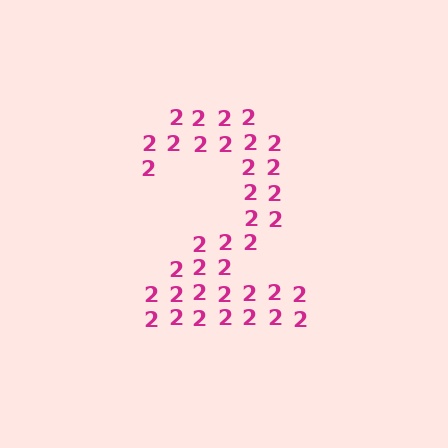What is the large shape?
The large shape is the digit 2.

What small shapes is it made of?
It is made of small digit 2's.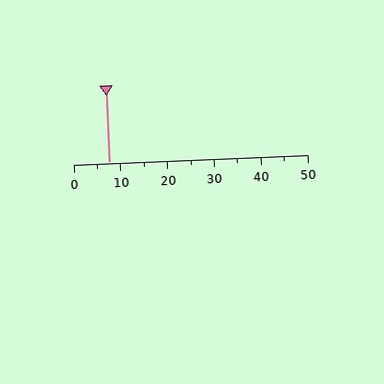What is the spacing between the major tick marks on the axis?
The major ticks are spaced 10 apart.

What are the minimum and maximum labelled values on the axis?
The axis runs from 0 to 50.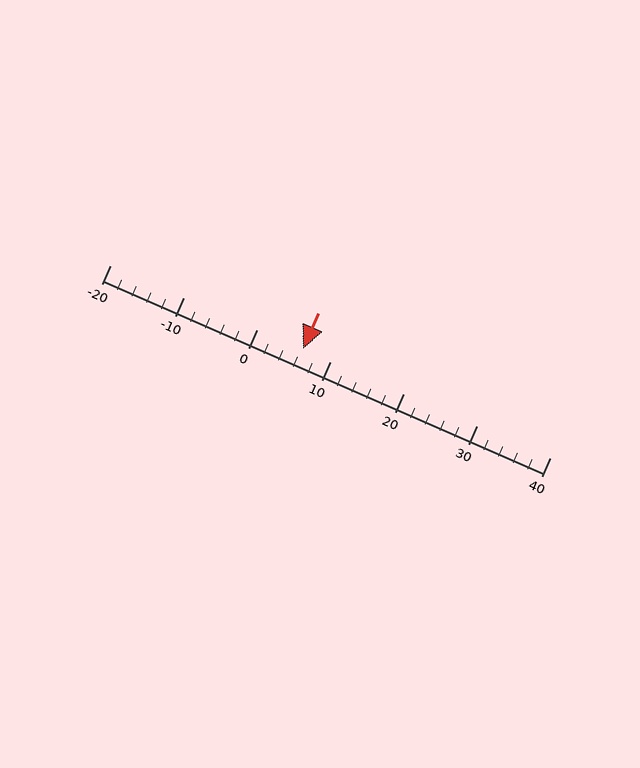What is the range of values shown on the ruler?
The ruler shows values from -20 to 40.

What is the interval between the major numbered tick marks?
The major tick marks are spaced 10 units apart.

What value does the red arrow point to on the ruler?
The red arrow points to approximately 6.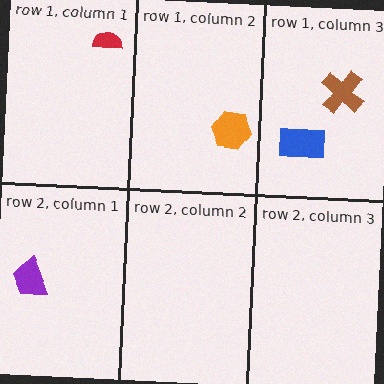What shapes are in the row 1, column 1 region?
The red semicircle.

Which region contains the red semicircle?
The row 1, column 1 region.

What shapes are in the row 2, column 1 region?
The purple trapezoid.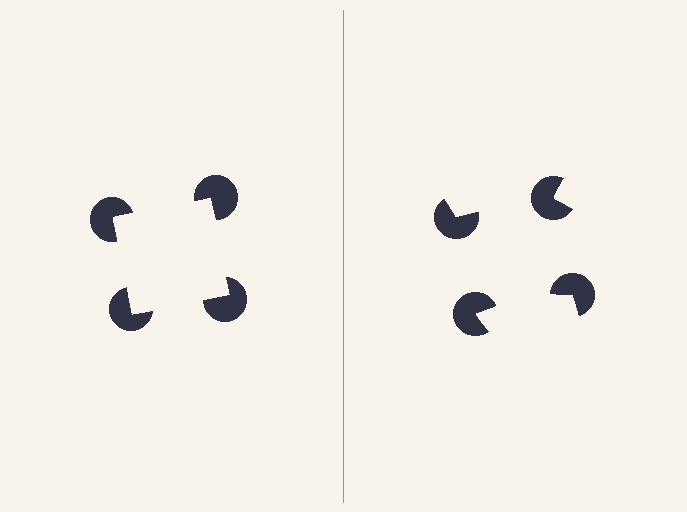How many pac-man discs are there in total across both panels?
8 — 4 on each side.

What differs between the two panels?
The pac-man discs are positioned identically on both sides; only the wedge orientations differ. On the left they align to a square; on the right they are misaligned.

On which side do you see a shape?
An illusory square appears on the left side. On the right side the wedge cuts are rotated, so no coherent shape forms.